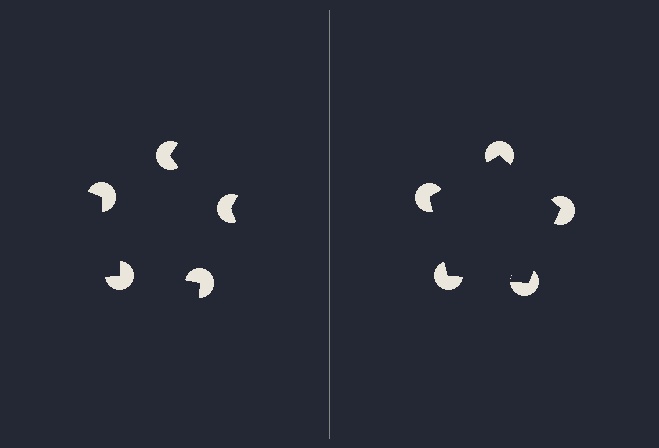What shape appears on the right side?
An illusory pentagon.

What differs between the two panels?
The pac-man discs are positioned identically on both sides; only the wedge orientations differ. On the right they align to a pentagon; on the left they are misaligned.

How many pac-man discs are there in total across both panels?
10 — 5 on each side.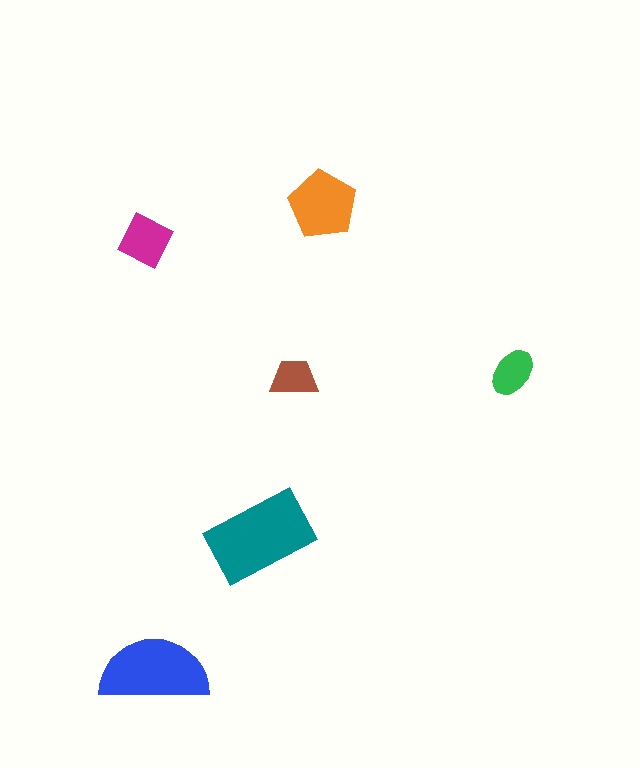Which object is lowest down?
The blue semicircle is bottommost.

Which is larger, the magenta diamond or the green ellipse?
The magenta diamond.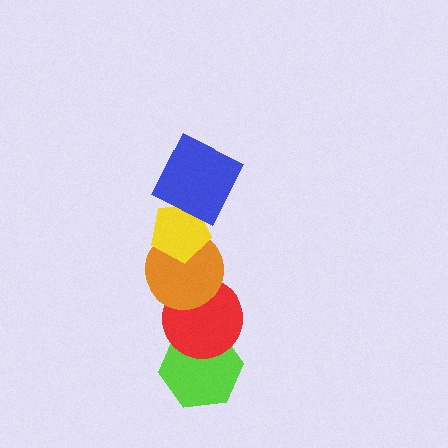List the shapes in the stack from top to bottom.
From top to bottom: the blue square, the yellow pentagon, the orange circle, the red circle, the lime hexagon.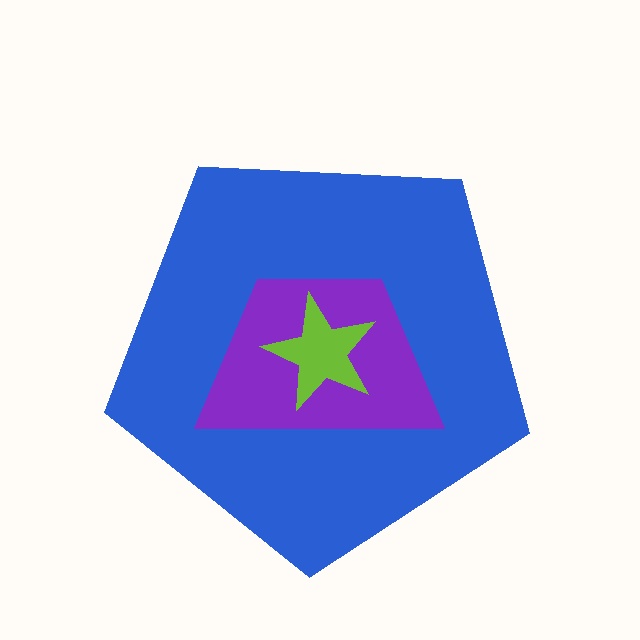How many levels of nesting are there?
3.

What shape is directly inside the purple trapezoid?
The lime star.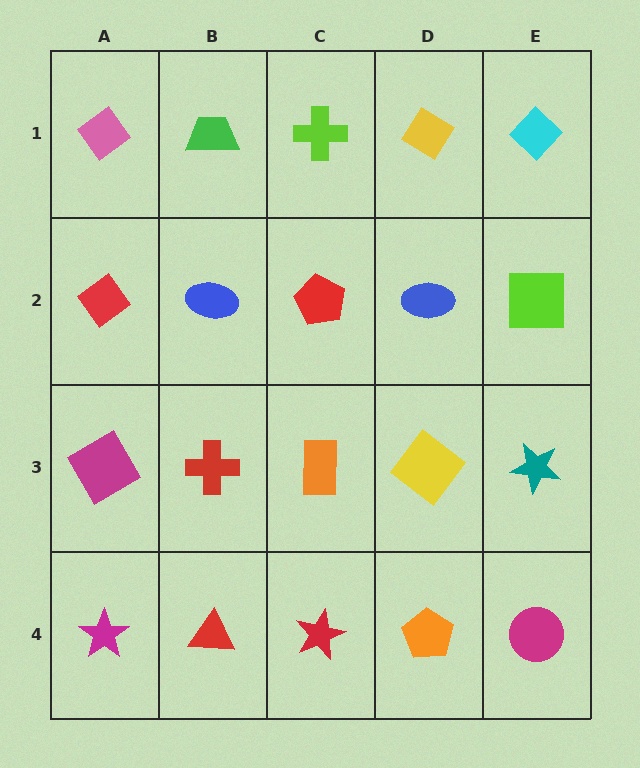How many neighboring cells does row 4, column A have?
2.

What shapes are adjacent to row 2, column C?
A lime cross (row 1, column C), an orange rectangle (row 3, column C), a blue ellipse (row 2, column B), a blue ellipse (row 2, column D).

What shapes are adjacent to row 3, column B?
A blue ellipse (row 2, column B), a red triangle (row 4, column B), a magenta diamond (row 3, column A), an orange rectangle (row 3, column C).